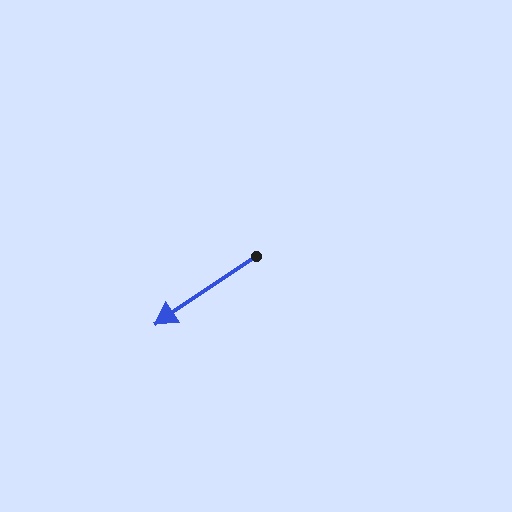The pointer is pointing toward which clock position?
Roughly 8 o'clock.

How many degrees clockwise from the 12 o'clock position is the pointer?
Approximately 236 degrees.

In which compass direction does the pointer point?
Southwest.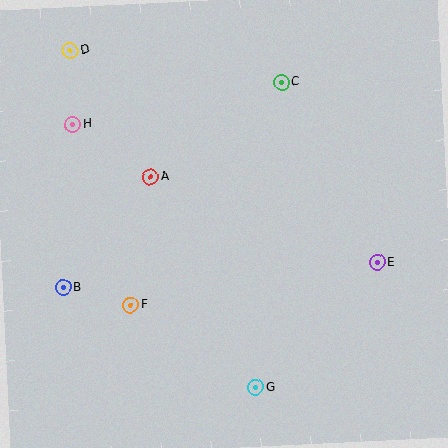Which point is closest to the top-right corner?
Point C is closest to the top-right corner.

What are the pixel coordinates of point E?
Point E is at (377, 262).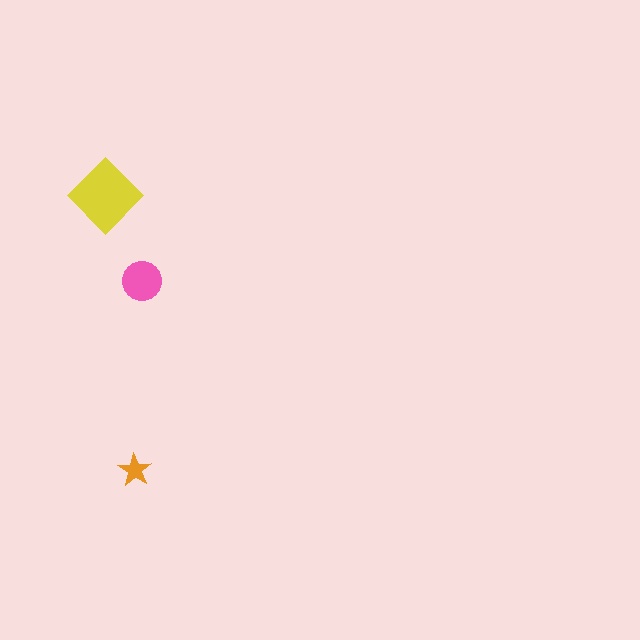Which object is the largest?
The yellow diamond.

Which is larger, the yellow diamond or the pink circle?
The yellow diamond.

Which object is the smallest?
The orange star.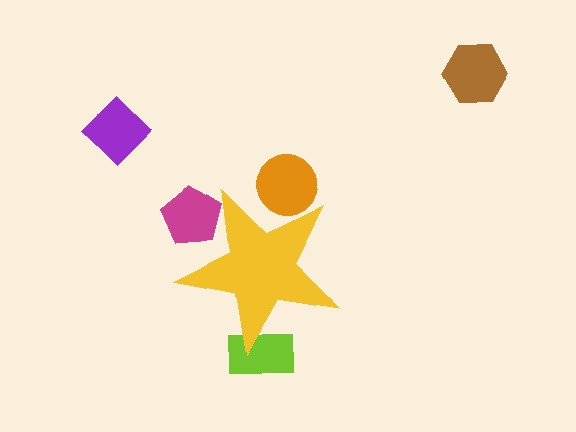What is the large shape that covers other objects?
A yellow star.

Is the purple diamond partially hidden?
No, the purple diamond is fully visible.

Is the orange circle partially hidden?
Yes, the orange circle is partially hidden behind the yellow star.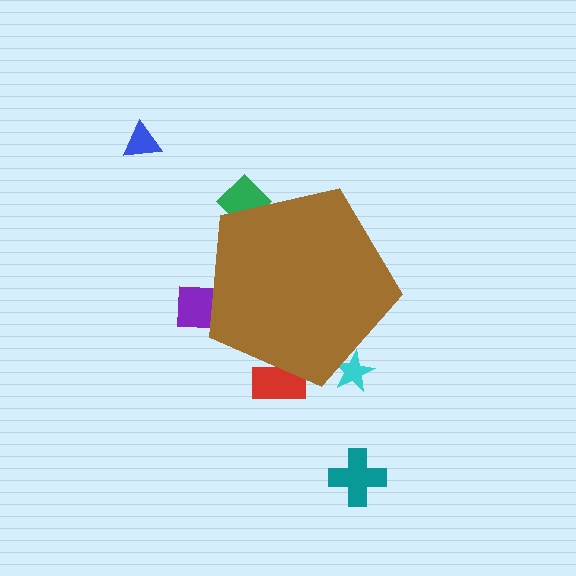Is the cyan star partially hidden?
Yes, the cyan star is partially hidden behind the brown pentagon.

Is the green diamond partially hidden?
Yes, the green diamond is partially hidden behind the brown pentagon.